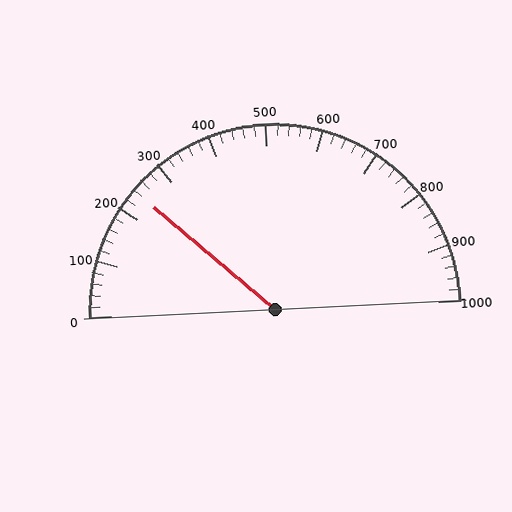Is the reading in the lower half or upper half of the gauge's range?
The reading is in the lower half of the range (0 to 1000).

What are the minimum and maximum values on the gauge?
The gauge ranges from 0 to 1000.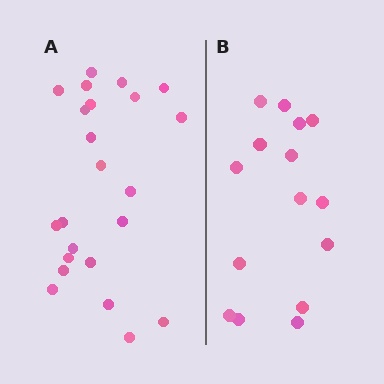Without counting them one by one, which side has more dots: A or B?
Region A (the left region) has more dots.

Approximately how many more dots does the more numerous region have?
Region A has roughly 8 or so more dots than region B.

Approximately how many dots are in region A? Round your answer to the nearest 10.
About 20 dots. (The exact count is 23, which rounds to 20.)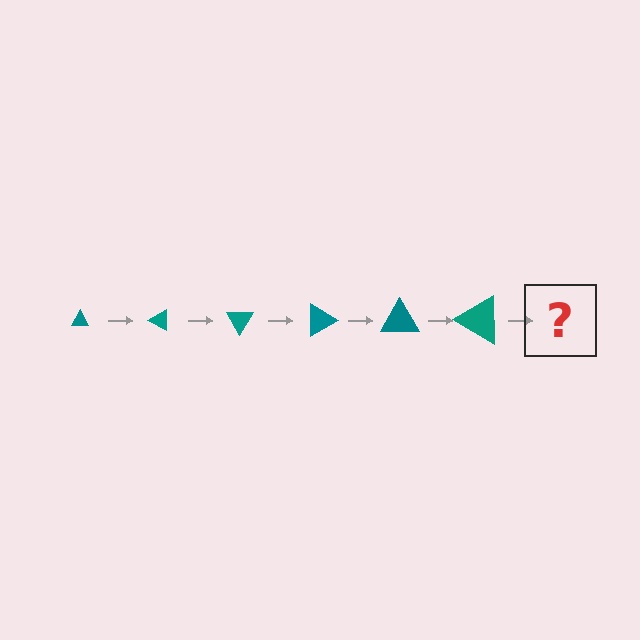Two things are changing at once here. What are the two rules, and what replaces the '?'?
The two rules are that the triangle grows larger each step and it rotates 30 degrees each step. The '?' should be a triangle, larger than the previous one and rotated 180 degrees from the start.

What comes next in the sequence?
The next element should be a triangle, larger than the previous one and rotated 180 degrees from the start.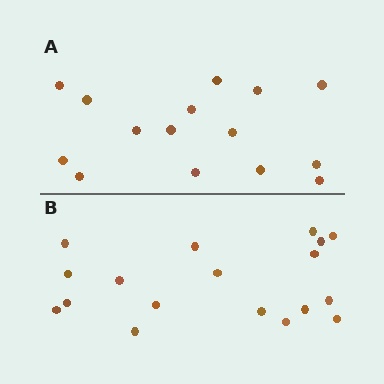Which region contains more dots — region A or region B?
Region B (the bottom region) has more dots.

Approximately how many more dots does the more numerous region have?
Region B has just a few more — roughly 2 or 3 more dots than region A.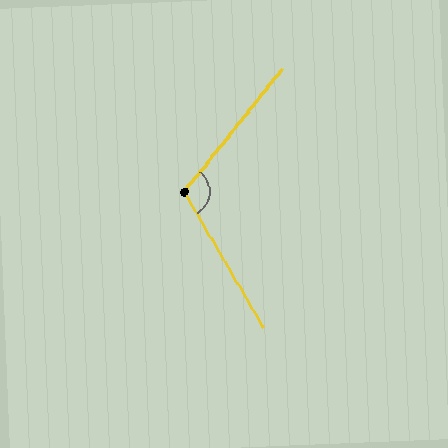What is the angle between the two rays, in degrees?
Approximately 111 degrees.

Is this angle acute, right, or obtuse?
It is obtuse.